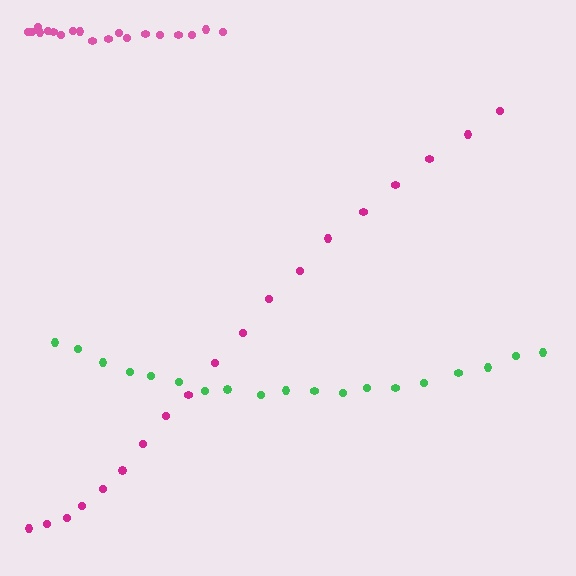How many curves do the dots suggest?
There are 3 distinct paths.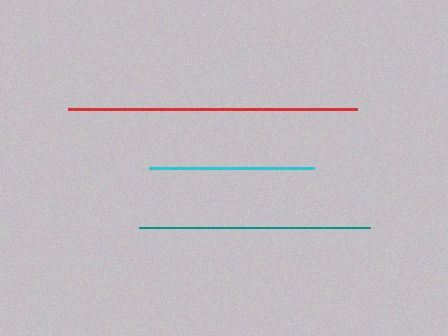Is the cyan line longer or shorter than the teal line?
The teal line is longer than the cyan line.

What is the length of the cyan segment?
The cyan segment is approximately 165 pixels long.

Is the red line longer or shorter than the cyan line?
The red line is longer than the cyan line.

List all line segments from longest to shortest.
From longest to shortest: red, teal, cyan.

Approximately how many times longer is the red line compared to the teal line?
The red line is approximately 1.2 times the length of the teal line.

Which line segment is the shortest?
The cyan line is the shortest at approximately 165 pixels.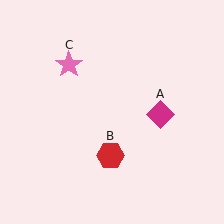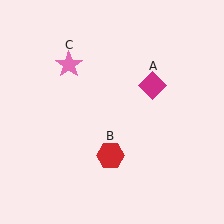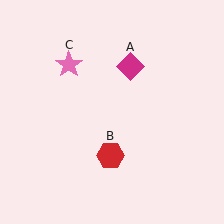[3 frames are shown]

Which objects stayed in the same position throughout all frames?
Red hexagon (object B) and pink star (object C) remained stationary.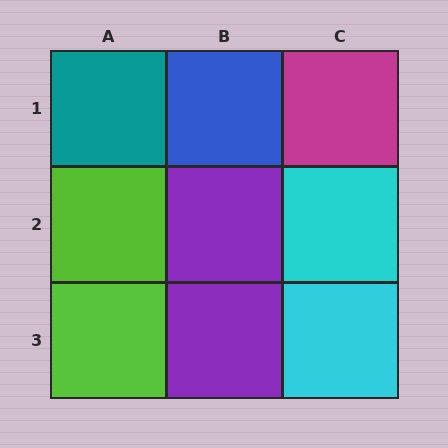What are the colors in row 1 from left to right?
Teal, blue, magenta.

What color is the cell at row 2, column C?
Cyan.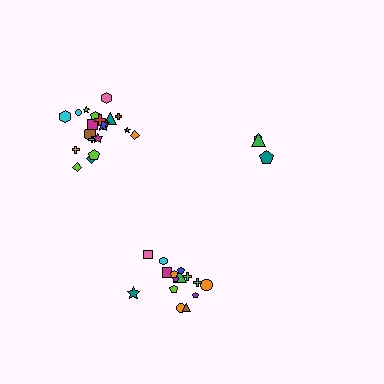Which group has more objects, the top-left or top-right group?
The top-left group.